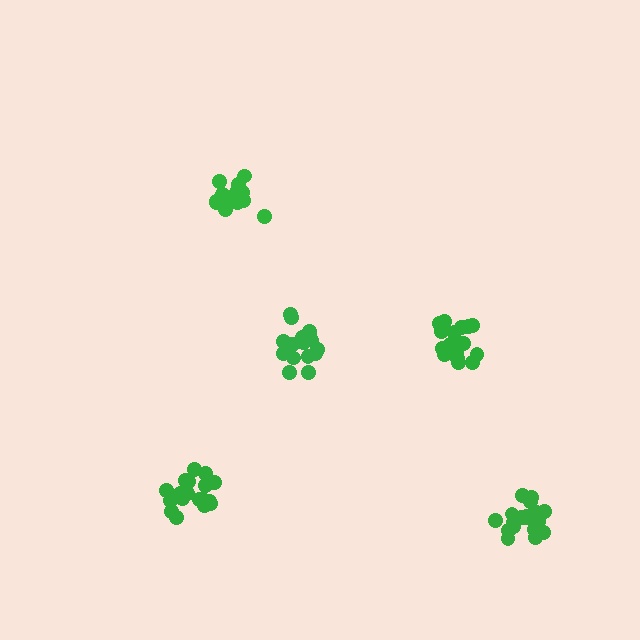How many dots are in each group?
Group 1: 19 dots, Group 2: 16 dots, Group 3: 15 dots, Group 4: 16 dots, Group 5: 20 dots (86 total).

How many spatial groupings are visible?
There are 5 spatial groupings.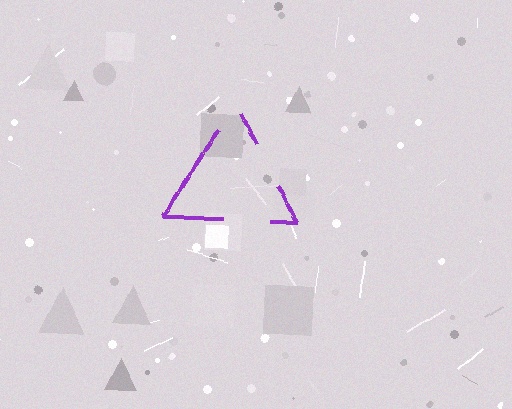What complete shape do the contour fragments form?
The contour fragments form a triangle.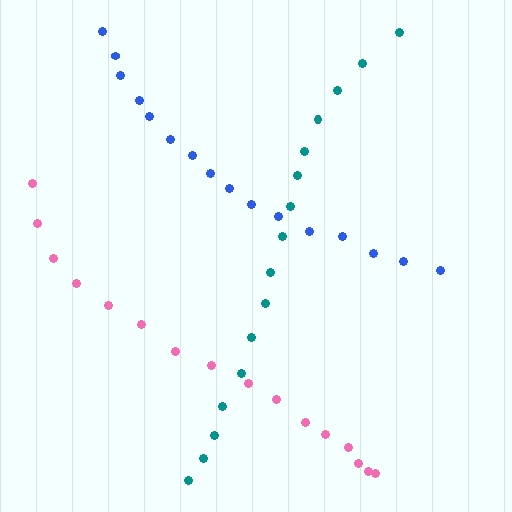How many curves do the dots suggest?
There are 3 distinct paths.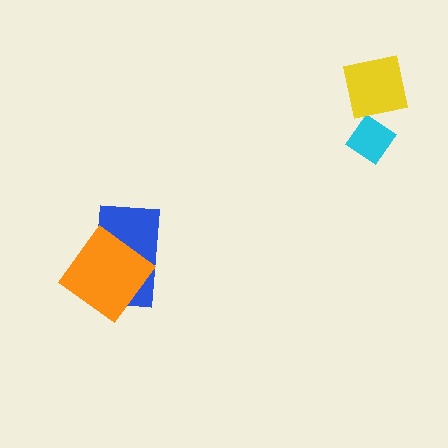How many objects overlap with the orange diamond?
1 object overlaps with the orange diamond.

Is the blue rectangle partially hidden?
Yes, it is partially covered by another shape.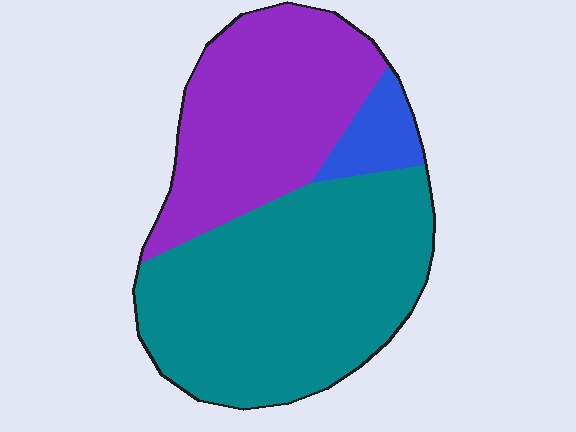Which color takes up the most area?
Teal, at roughly 55%.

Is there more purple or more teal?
Teal.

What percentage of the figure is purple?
Purple takes up about three eighths (3/8) of the figure.